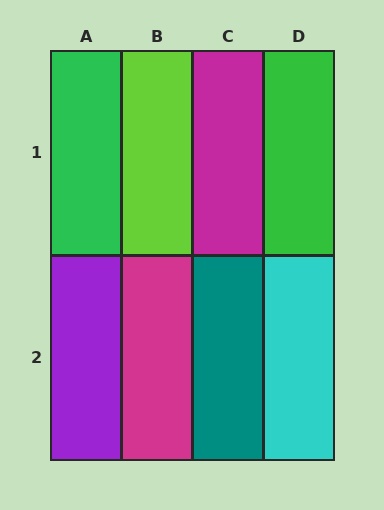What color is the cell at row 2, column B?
Magenta.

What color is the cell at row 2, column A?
Purple.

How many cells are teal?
1 cell is teal.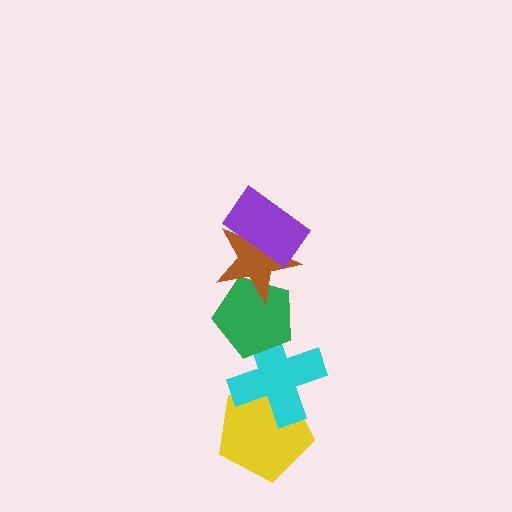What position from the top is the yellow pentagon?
The yellow pentagon is 5th from the top.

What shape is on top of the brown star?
The purple rectangle is on top of the brown star.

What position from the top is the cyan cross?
The cyan cross is 4th from the top.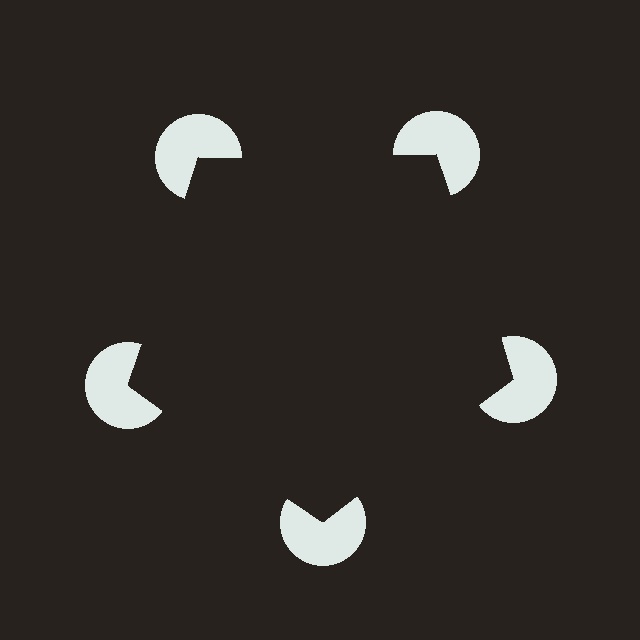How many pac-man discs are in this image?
There are 5 — one at each vertex of the illusory pentagon.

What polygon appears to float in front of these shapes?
An illusory pentagon — its edges are inferred from the aligned wedge cuts in the pac-man discs, not physically drawn.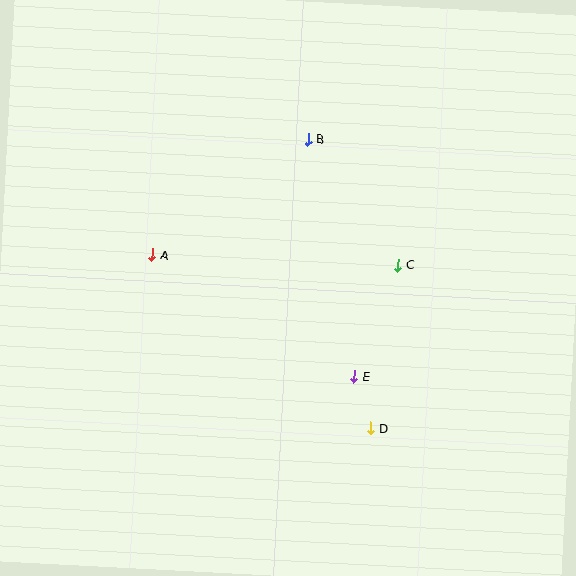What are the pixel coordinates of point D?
Point D is at (370, 428).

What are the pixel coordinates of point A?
Point A is at (153, 255).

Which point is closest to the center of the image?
Point E at (354, 376) is closest to the center.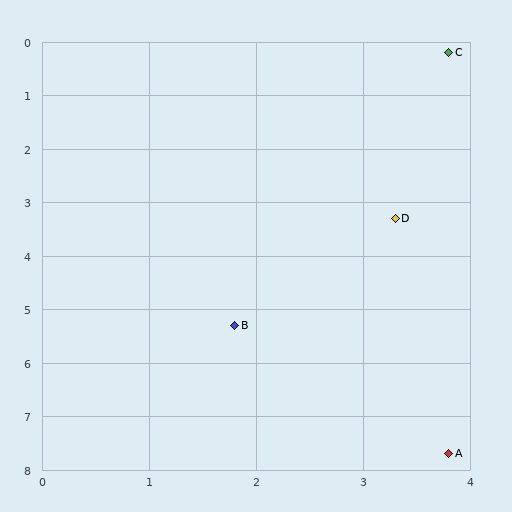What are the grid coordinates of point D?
Point D is at approximately (3.3, 3.3).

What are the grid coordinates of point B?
Point B is at approximately (1.8, 5.3).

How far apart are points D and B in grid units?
Points D and B are about 2.5 grid units apart.